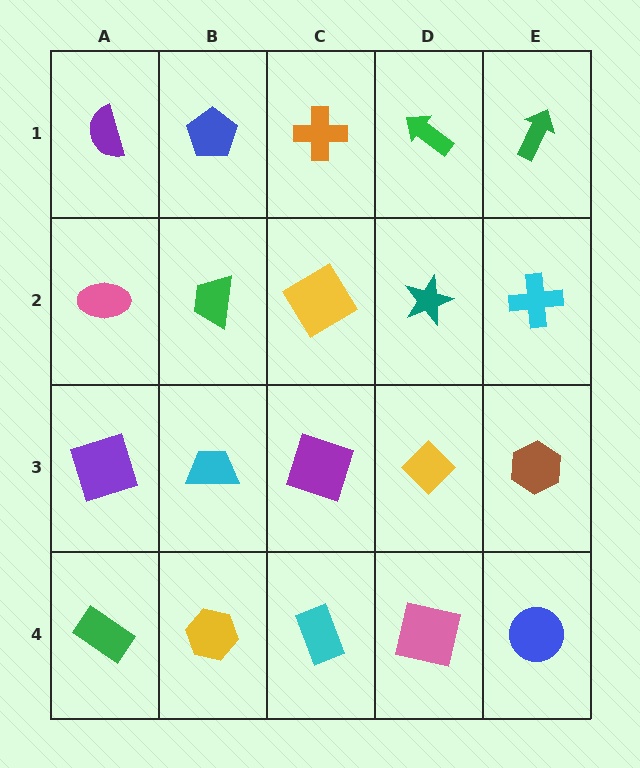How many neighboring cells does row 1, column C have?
3.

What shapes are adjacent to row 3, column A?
A pink ellipse (row 2, column A), a green rectangle (row 4, column A), a cyan trapezoid (row 3, column B).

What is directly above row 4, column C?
A purple square.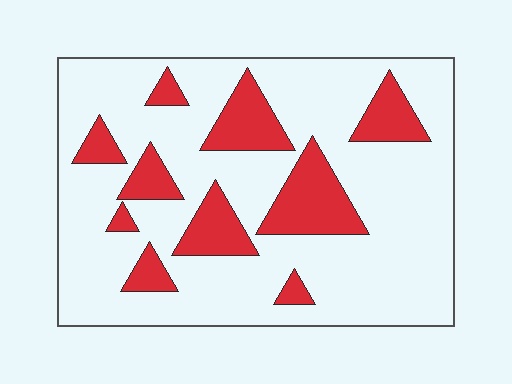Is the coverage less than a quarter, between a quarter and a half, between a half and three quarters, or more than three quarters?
Less than a quarter.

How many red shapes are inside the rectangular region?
10.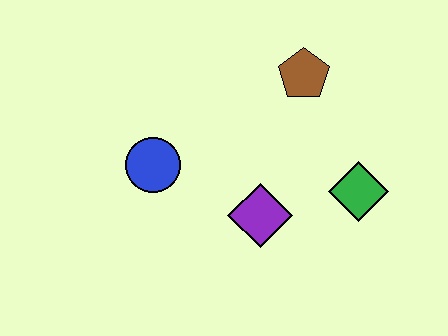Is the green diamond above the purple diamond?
Yes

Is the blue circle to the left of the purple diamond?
Yes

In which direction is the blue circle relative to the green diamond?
The blue circle is to the left of the green diamond.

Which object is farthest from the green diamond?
The blue circle is farthest from the green diamond.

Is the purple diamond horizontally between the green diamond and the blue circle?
Yes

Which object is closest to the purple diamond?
The green diamond is closest to the purple diamond.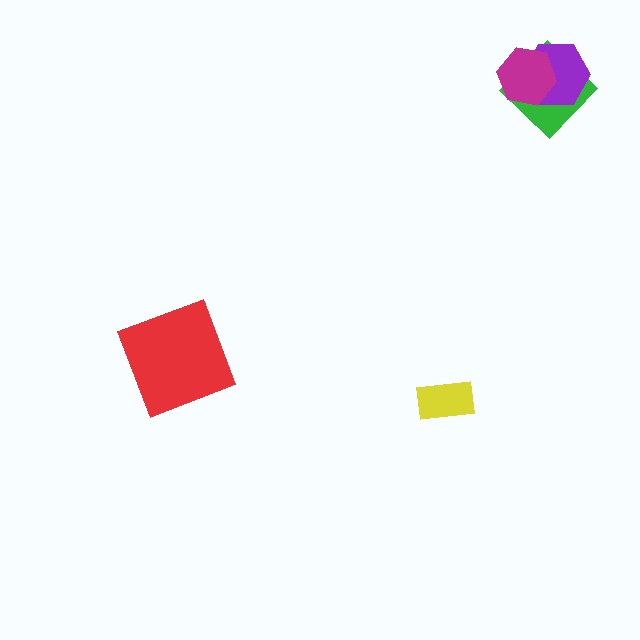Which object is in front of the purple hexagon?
The magenta hexagon is in front of the purple hexagon.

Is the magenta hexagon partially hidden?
No, no other shape covers it.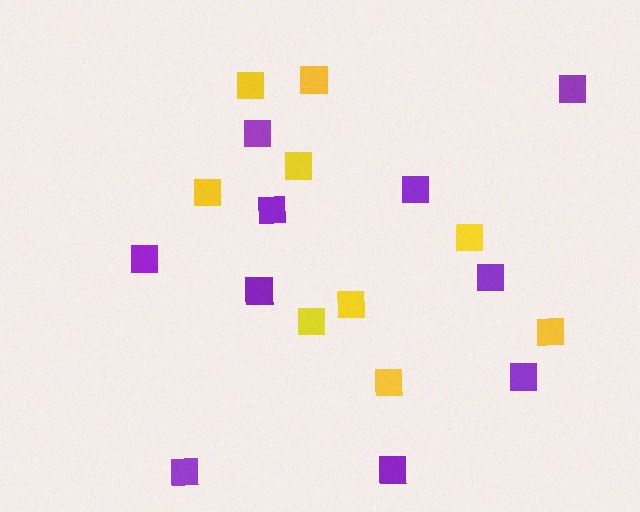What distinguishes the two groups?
There are 2 groups: one group of purple squares (10) and one group of yellow squares (9).